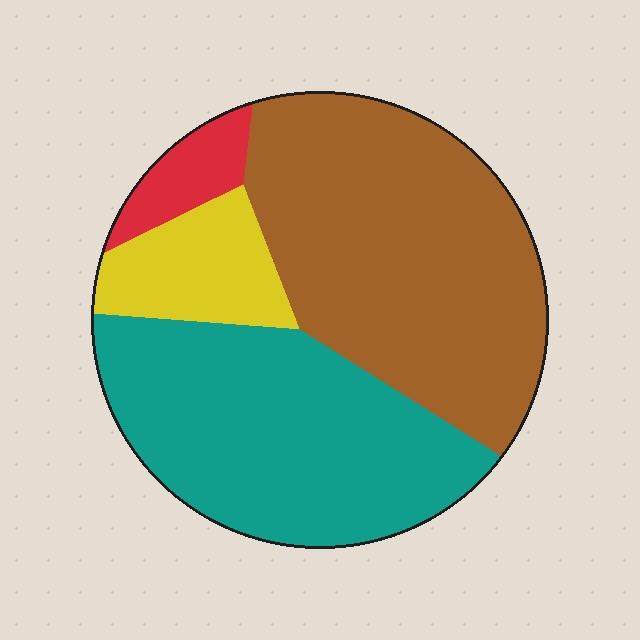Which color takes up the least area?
Red, at roughly 5%.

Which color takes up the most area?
Brown, at roughly 45%.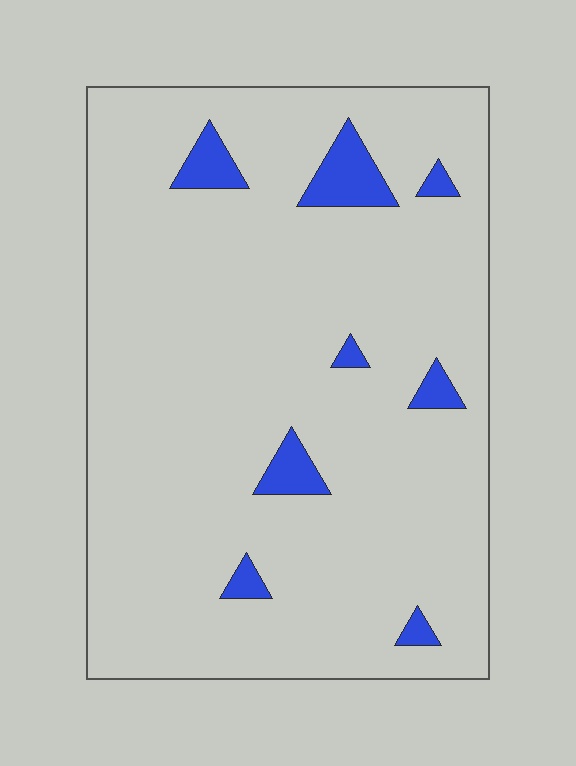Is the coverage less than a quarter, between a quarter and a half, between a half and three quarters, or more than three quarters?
Less than a quarter.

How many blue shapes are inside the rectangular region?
8.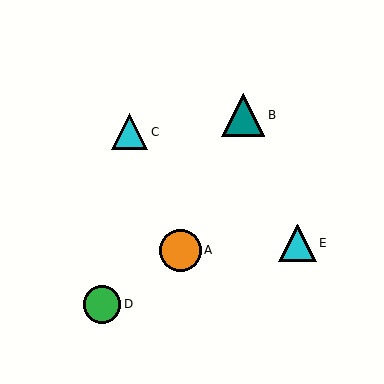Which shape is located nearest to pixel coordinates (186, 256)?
The orange circle (labeled A) at (181, 250) is nearest to that location.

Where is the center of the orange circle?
The center of the orange circle is at (181, 250).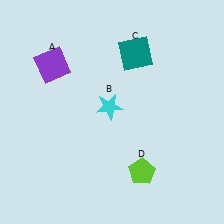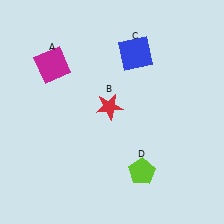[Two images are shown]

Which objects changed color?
A changed from purple to magenta. B changed from cyan to red. C changed from teal to blue.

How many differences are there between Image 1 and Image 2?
There are 3 differences between the two images.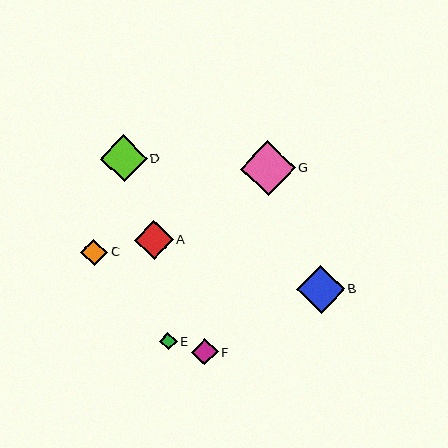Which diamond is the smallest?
Diamond E is the smallest with a size of approximately 17 pixels.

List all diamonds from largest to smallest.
From largest to smallest: G, B, D, A, C, F, E.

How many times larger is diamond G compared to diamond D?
Diamond G is approximately 1.2 times the size of diamond D.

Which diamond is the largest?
Diamond G is the largest with a size of approximately 55 pixels.